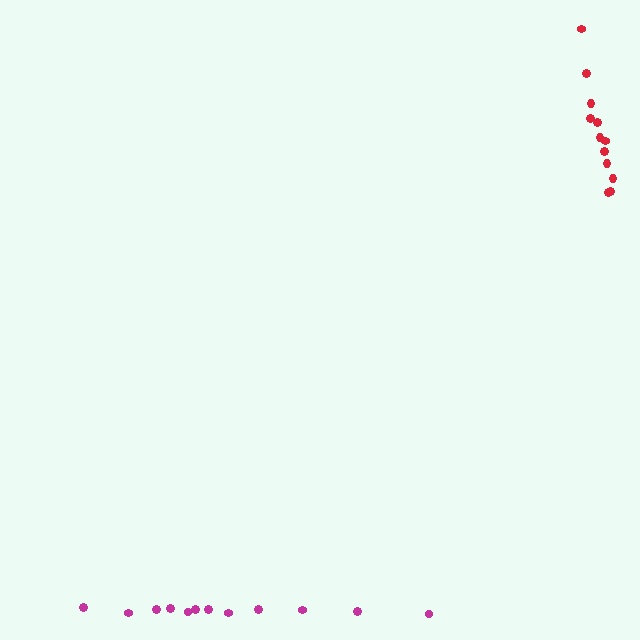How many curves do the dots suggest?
There are 2 distinct paths.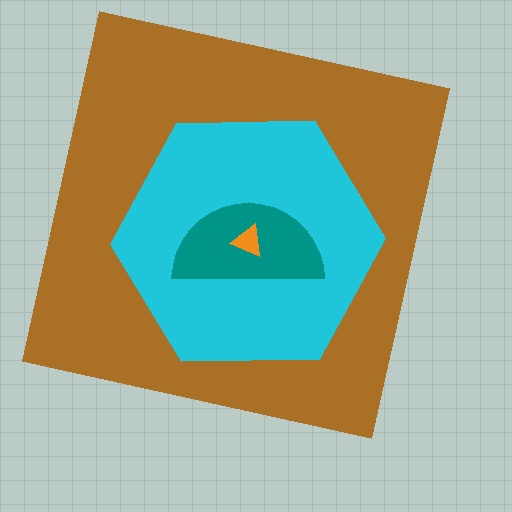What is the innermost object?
The orange triangle.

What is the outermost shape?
The brown square.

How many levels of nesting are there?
4.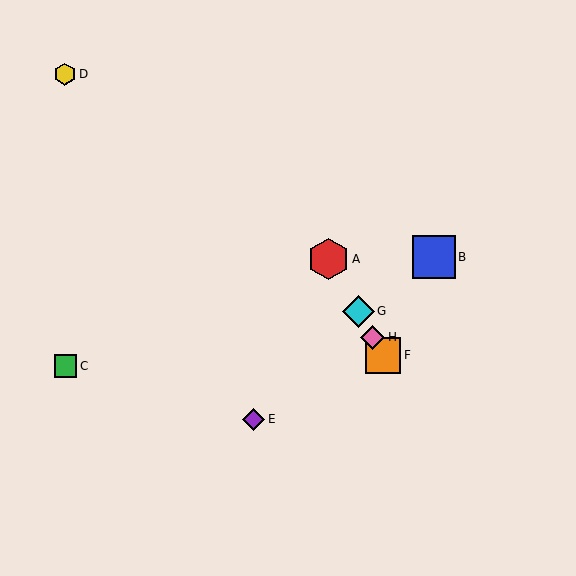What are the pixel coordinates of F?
Object F is at (383, 355).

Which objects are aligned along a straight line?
Objects A, F, G, H are aligned along a straight line.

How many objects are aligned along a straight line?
4 objects (A, F, G, H) are aligned along a straight line.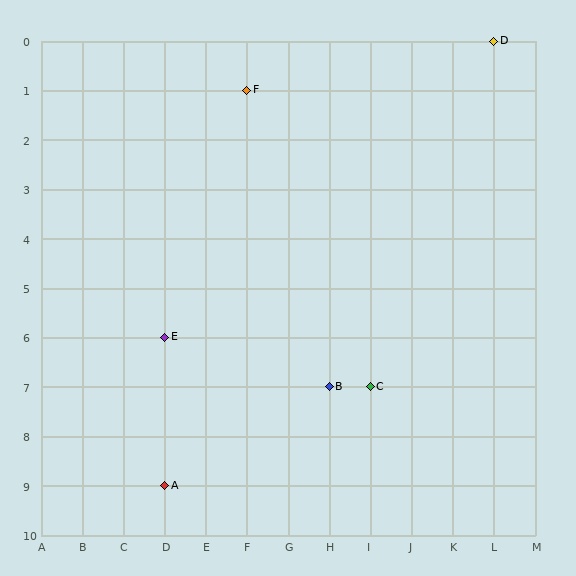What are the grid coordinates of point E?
Point E is at grid coordinates (D, 6).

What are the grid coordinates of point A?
Point A is at grid coordinates (D, 9).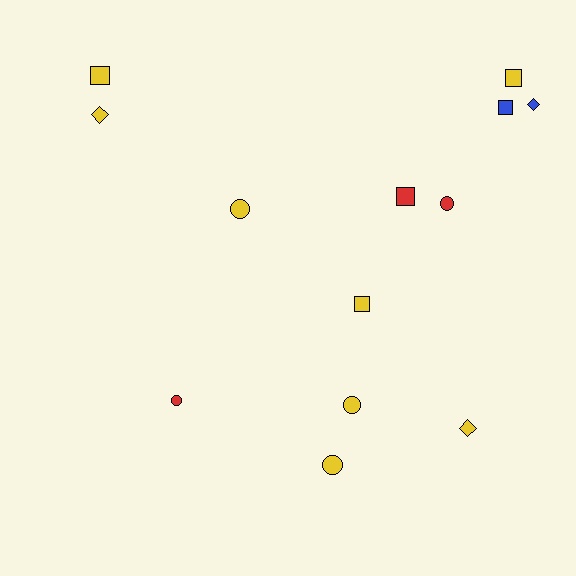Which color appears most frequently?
Yellow, with 8 objects.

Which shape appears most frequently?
Circle, with 5 objects.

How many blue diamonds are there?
There is 1 blue diamond.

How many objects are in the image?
There are 13 objects.